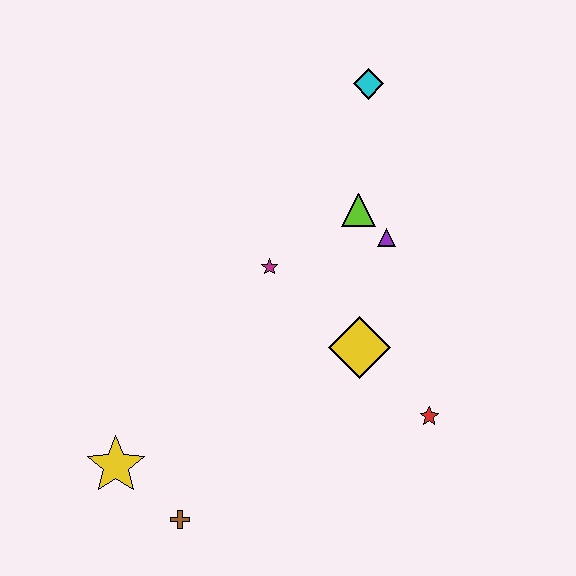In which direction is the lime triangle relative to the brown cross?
The lime triangle is above the brown cross.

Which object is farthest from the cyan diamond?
The brown cross is farthest from the cyan diamond.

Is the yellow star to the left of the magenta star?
Yes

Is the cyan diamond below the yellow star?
No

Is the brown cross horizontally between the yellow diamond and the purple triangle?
No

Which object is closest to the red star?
The yellow diamond is closest to the red star.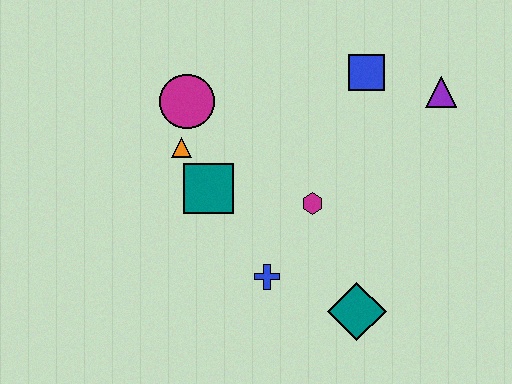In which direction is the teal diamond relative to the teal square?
The teal diamond is to the right of the teal square.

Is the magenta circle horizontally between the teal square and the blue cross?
No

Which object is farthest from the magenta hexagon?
The purple triangle is farthest from the magenta hexagon.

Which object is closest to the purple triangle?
The blue square is closest to the purple triangle.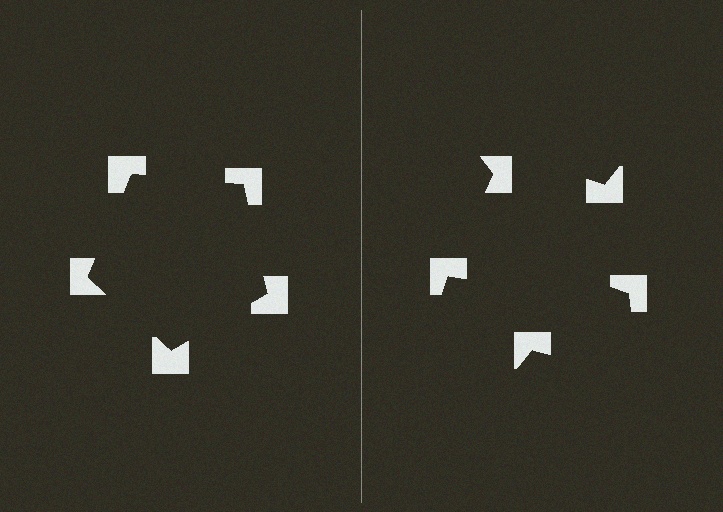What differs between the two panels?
The notched squares are positioned identically on both sides; only the wedge orientations differ. On the left they align to a pentagon; on the right they are misaligned.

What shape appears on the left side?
An illusory pentagon.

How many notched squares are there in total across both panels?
10 — 5 on each side.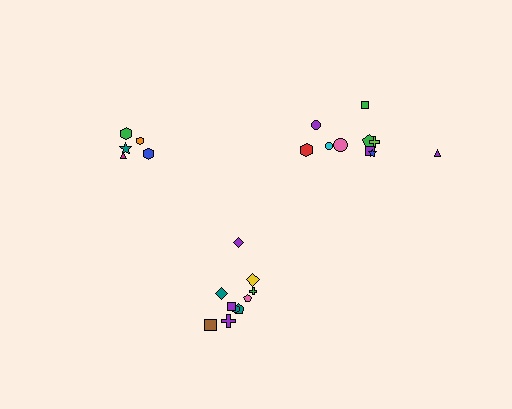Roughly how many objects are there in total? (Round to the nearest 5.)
Roughly 25 objects in total.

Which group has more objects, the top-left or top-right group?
The top-right group.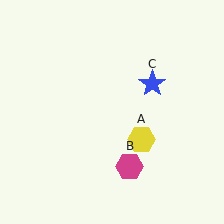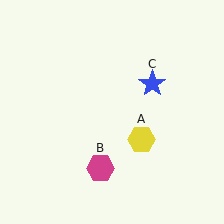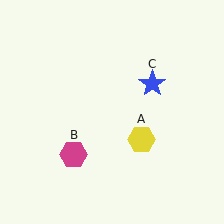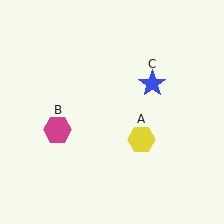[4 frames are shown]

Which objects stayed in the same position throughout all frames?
Yellow hexagon (object A) and blue star (object C) remained stationary.